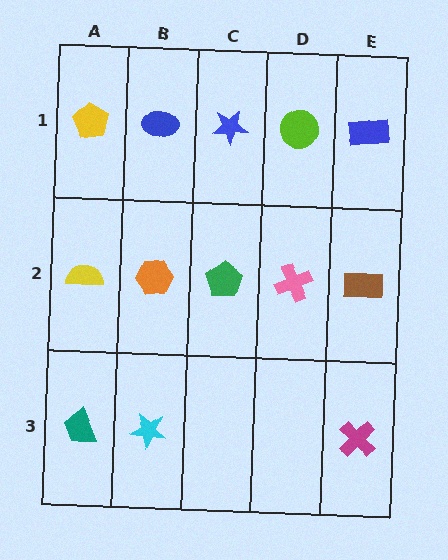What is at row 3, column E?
A magenta cross.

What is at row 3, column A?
A teal trapezoid.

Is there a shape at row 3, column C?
No, that cell is empty.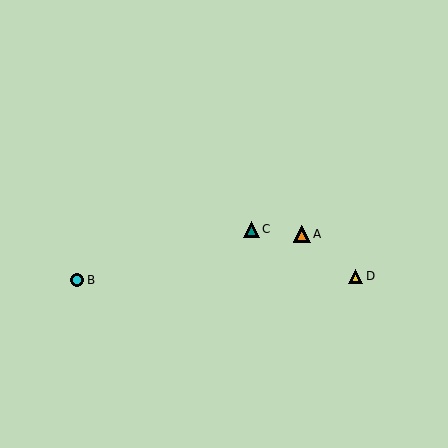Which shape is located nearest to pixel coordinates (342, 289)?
The yellow triangle (labeled D) at (356, 276) is nearest to that location.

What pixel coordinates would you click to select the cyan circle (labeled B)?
Click at (77, 280) to select the cyan circle B.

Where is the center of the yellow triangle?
The center of the yellow triangle is at (356, 276).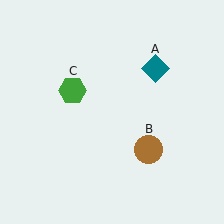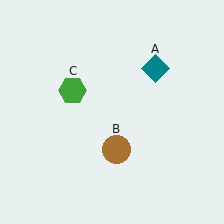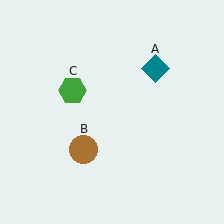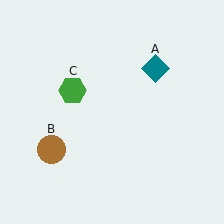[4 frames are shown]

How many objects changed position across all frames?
1 object changed position: brown circle (object B).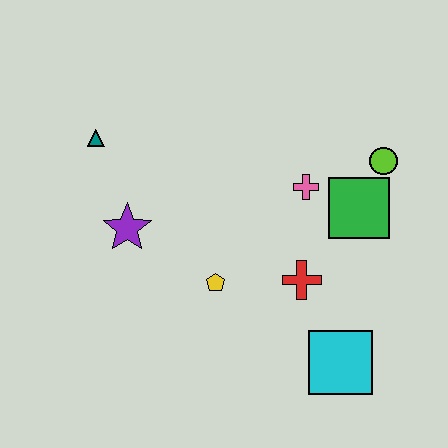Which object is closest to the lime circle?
The green square is closest to the lime circle.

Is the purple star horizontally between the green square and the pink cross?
No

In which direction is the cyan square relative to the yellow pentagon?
The cyan square is to the right of the yellow pentagon.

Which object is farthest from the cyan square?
The teal triangle is farthest from the cyan square.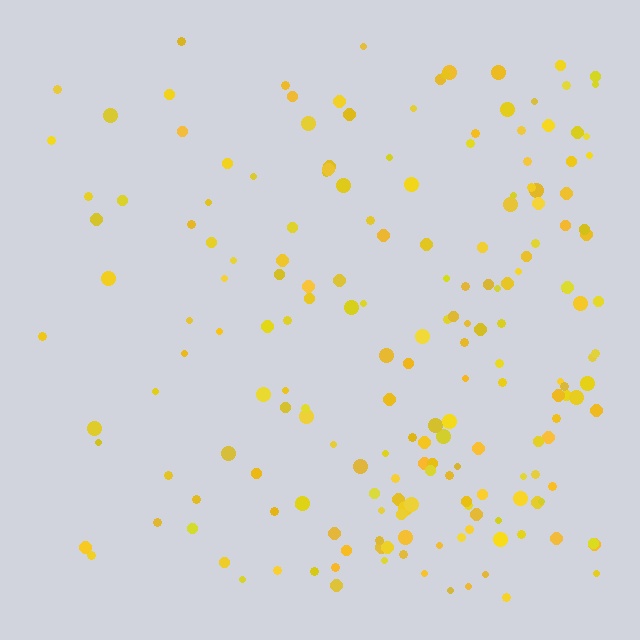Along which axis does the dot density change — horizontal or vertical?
Horizontal.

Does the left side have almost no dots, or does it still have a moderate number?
Still a moderate number, just noticeably fewer than the right.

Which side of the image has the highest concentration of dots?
The right.